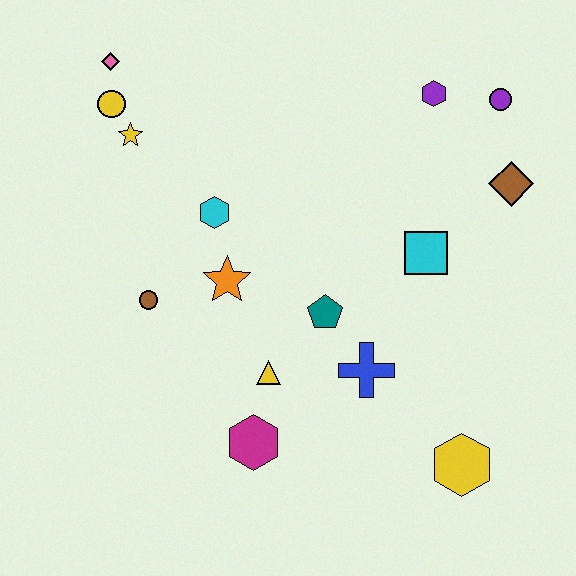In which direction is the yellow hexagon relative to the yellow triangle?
The yellow hexagon is to the right of the yellow triangle.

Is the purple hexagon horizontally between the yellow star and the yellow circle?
No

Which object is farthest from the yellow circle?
The yellow hexagon is farthest from the yellow circle.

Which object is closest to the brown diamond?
The purple circle is closest to the brown diamond.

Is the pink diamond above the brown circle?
Yes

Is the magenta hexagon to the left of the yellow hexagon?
Yes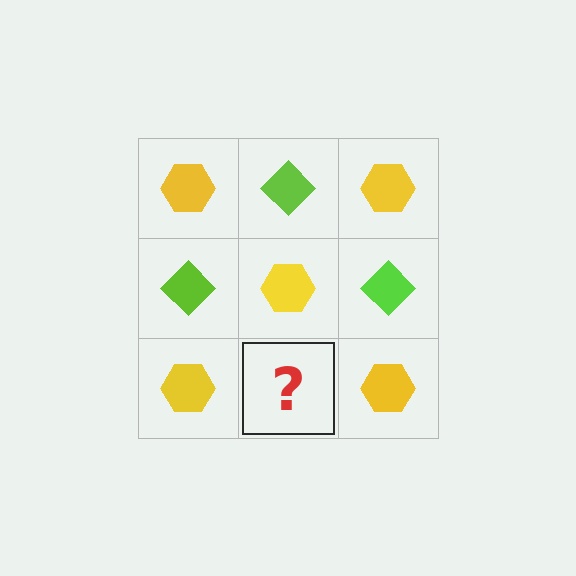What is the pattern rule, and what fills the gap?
The rule is that it alternates yellow hexagon and lime diamond in a checkerboard pattern. The gap should be filled with a lime diamond.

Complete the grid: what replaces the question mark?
The question mark should be replaced with a lime diamond.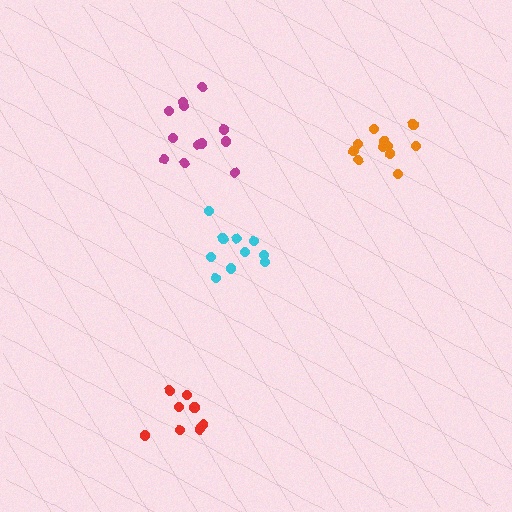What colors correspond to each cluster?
The clusters are colored: cyan, red, orange, magenta.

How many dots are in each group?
Group 1: 10 dots, Group 2: 8 dots, Group 3: 11 dots, Group 4: 13 dots (42 total).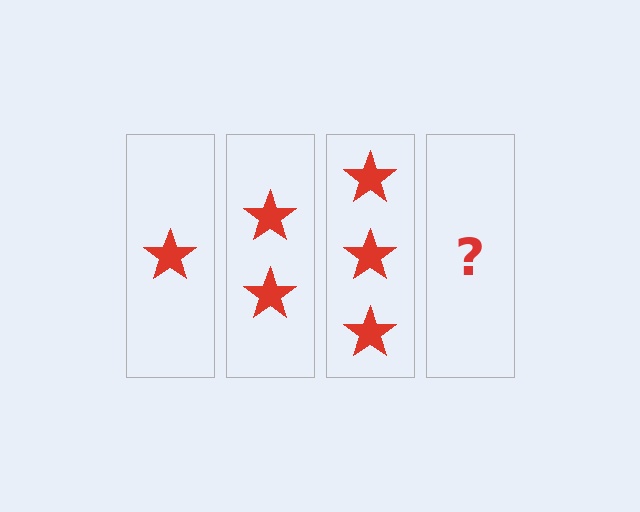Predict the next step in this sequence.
The next step is 4 stars.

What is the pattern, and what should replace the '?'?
The pattern is that each step adds one more star. The '?' should be 4 stars.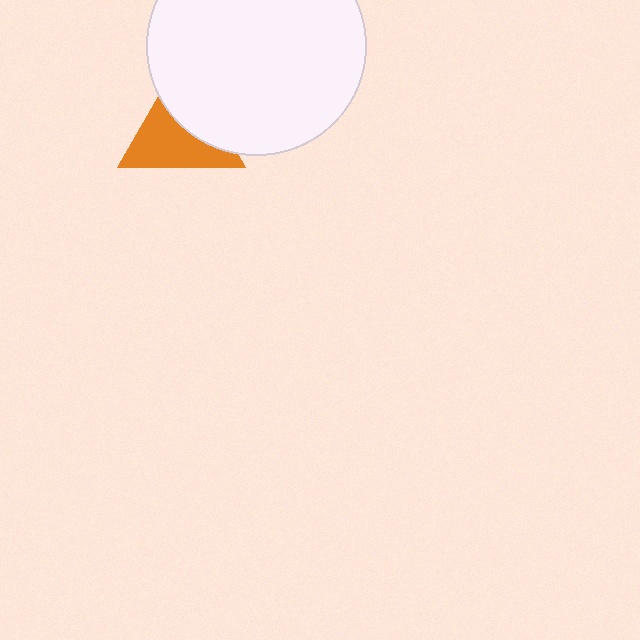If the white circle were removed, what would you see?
You would see the complete orange triangle.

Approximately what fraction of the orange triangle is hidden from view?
Roughly 43% of the orange triangle is hidden behind the white circle.